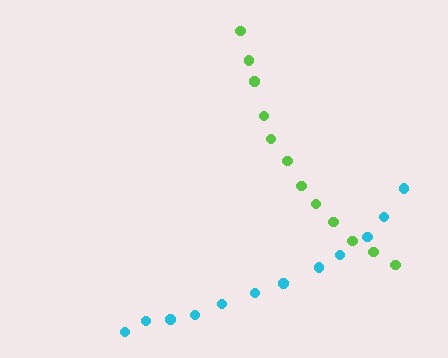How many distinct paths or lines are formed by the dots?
There are 2 distinct paths.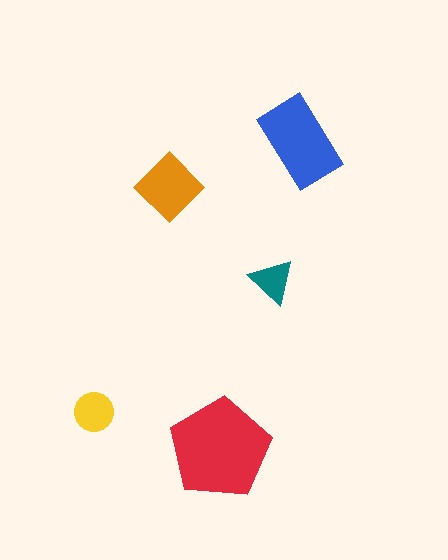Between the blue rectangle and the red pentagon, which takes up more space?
The red pentagon.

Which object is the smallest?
The teal triangle.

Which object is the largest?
The red pentagon.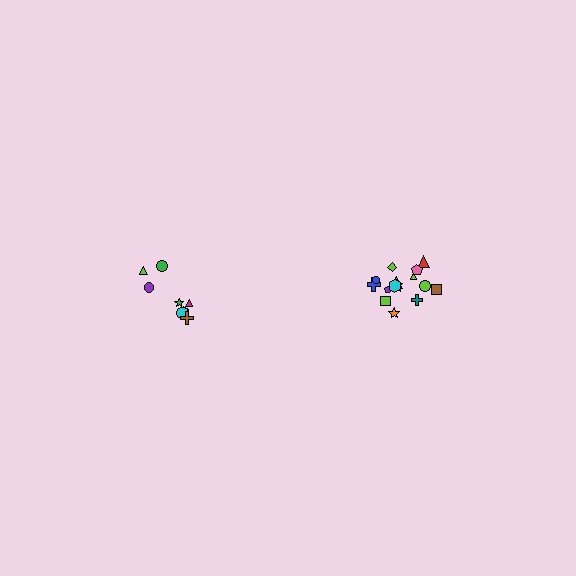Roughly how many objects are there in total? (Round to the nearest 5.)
Roughly 25 objects in total.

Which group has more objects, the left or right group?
The right group.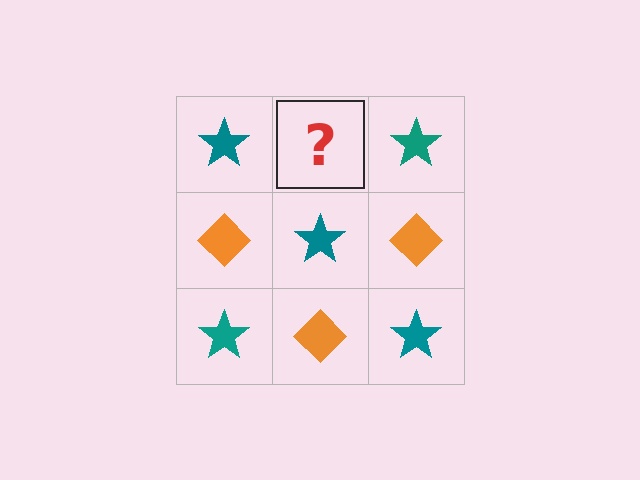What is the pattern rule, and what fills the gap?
The rule is that it alternates teal star and orange diamond in a checkerboard pattern. The gap should be filled with an orange diamond.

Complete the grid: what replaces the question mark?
The question mark should be replaced with an orange diamond.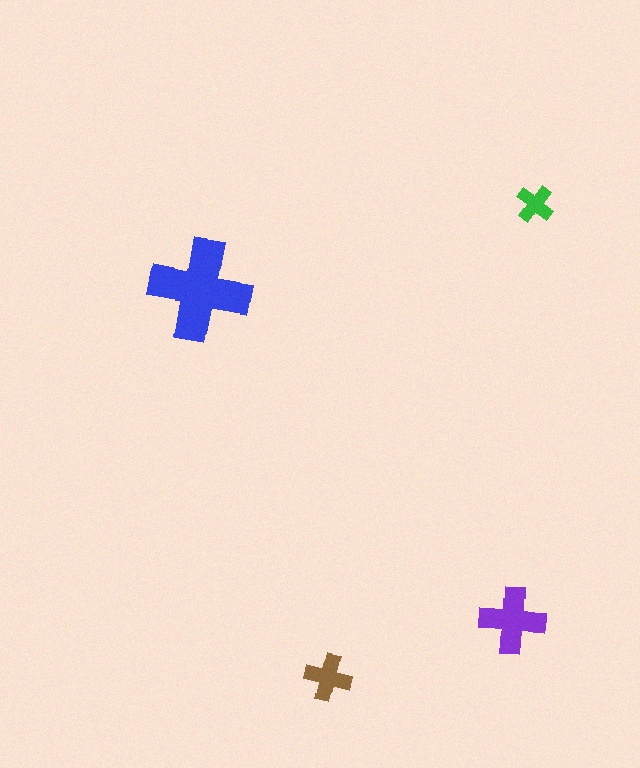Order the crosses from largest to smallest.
the blue one, the purple one, the brown one, the green one.